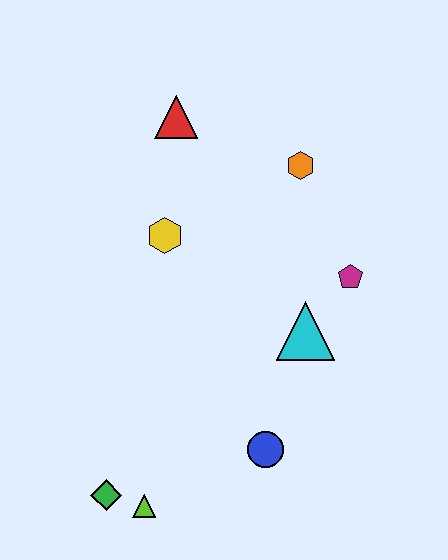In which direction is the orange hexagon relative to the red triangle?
The orange hexagon is to the right of the red triangle.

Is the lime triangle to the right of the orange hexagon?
No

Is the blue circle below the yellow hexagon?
Yes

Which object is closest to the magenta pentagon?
The cyan triangle is closest to the magenta pentagon.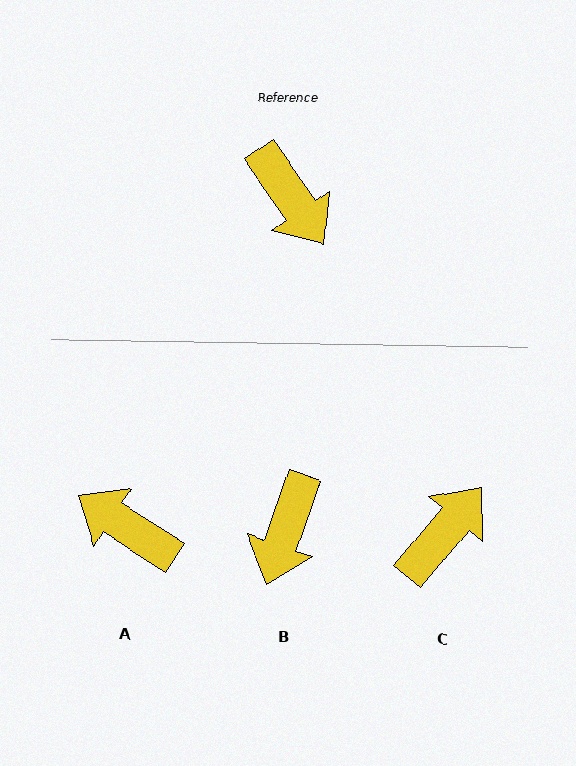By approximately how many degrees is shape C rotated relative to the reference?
Approximately 106 degrees counter-clockwise.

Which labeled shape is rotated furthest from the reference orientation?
A, about 157 degrees away.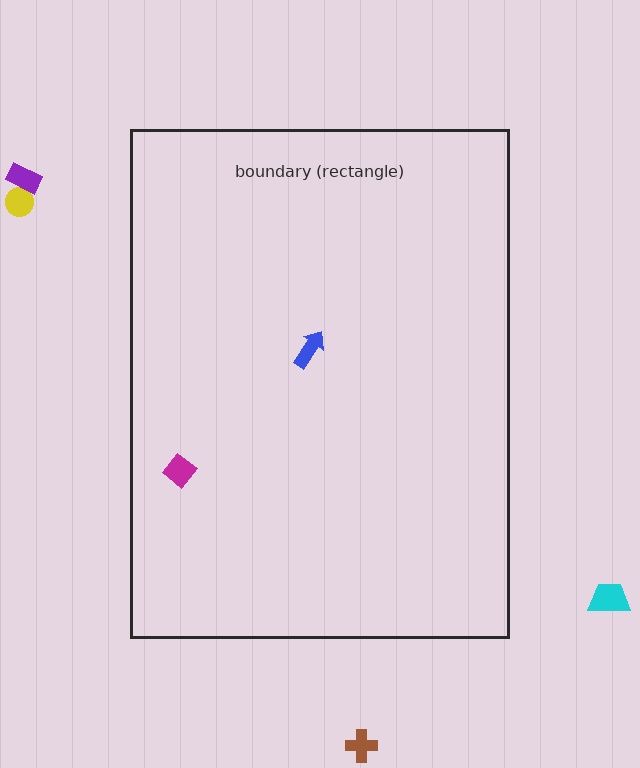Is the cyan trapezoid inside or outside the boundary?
Outside.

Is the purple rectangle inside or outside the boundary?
Outside.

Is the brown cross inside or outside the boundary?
Outside.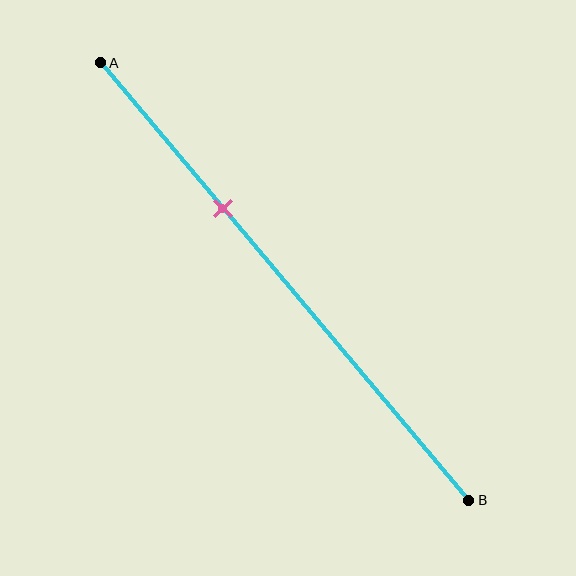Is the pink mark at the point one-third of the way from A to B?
Yes, the mark is approximately at the one-third point.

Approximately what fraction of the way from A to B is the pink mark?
The pink mark is approximately 35% of the way from A to B.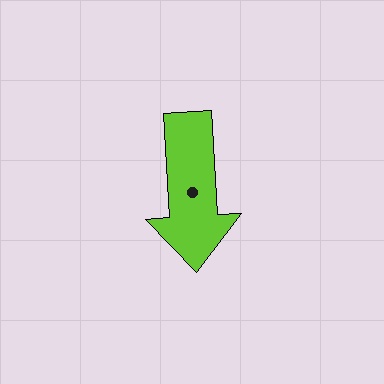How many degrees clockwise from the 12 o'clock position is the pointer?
Approximately 176 degrees.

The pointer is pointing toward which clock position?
Roughly 6 o'clock.